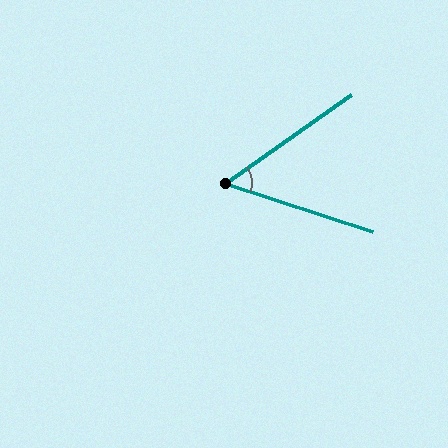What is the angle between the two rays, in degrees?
Approximately 53 degrees.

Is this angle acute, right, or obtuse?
It is acute.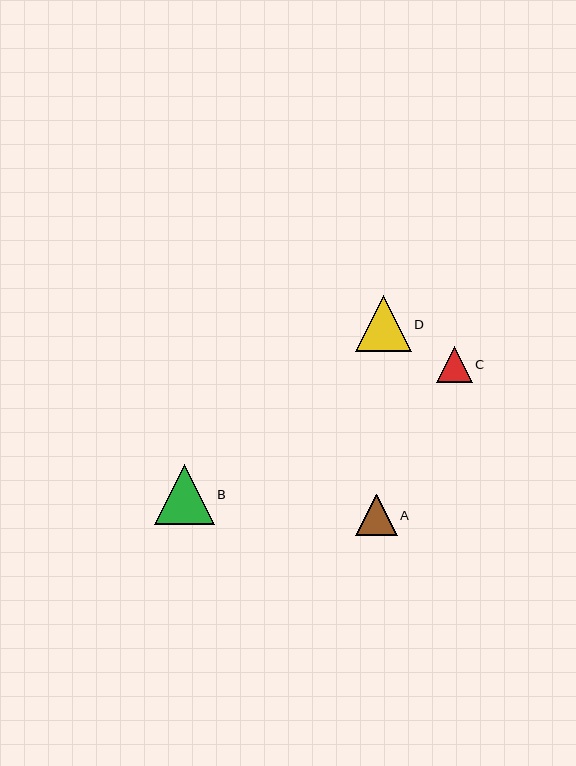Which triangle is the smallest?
Triangle C is the smallest with a size of approximately 36 pixels.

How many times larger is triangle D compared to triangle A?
Triangle D is approximately 1.4 times the size of triangle A.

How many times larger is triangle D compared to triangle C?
Triangle D is approximately 1.6 times the size of triangle C.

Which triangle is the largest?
Triangle B is the largest with a size of approximately 59 pixels.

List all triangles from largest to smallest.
From largest to smallest: B, D, A, C.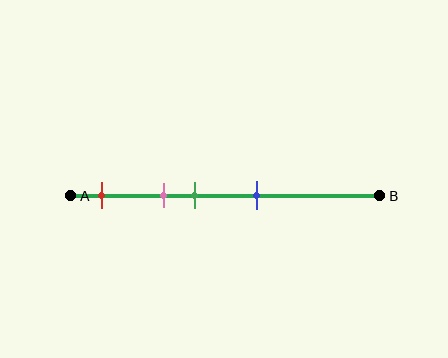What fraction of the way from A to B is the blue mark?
The blue mark is approximately 60% (0.6) of the way from A to B.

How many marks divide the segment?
There are 4 marks dividing the segment.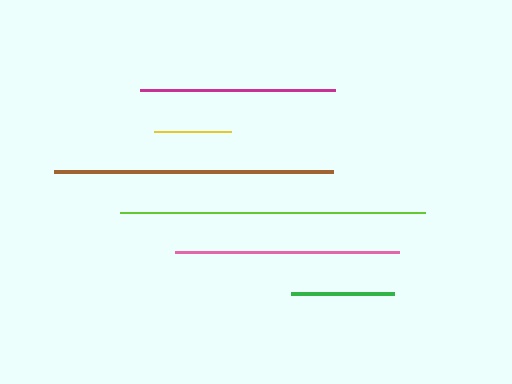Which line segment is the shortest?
The yellow line is the shortest at approximately 76 pixels.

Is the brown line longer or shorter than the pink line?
The brown line is longer than the pink line.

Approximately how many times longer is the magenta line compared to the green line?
The magenta line is approximately 1.9 times the length of the green line.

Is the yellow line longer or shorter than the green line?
The green line is longer than the yellow line.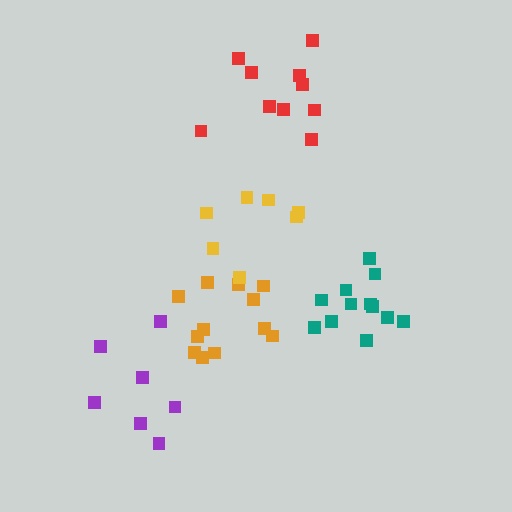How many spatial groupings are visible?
There are 5 spatial groupings.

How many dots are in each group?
Group 1: 10 dots, Group 2: 12 dots, Group 3: 12 dots, Group 4: 7 dots, Group 5: 7 dots (48 total).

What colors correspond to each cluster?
The clusters are colored: red, orange, teal, yellow, purple.